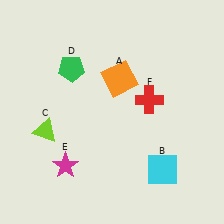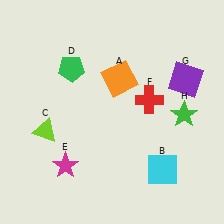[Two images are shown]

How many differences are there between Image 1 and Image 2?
There are 2 differences between the two images.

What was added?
A purple square (G), a green star (H) were added in Image 2.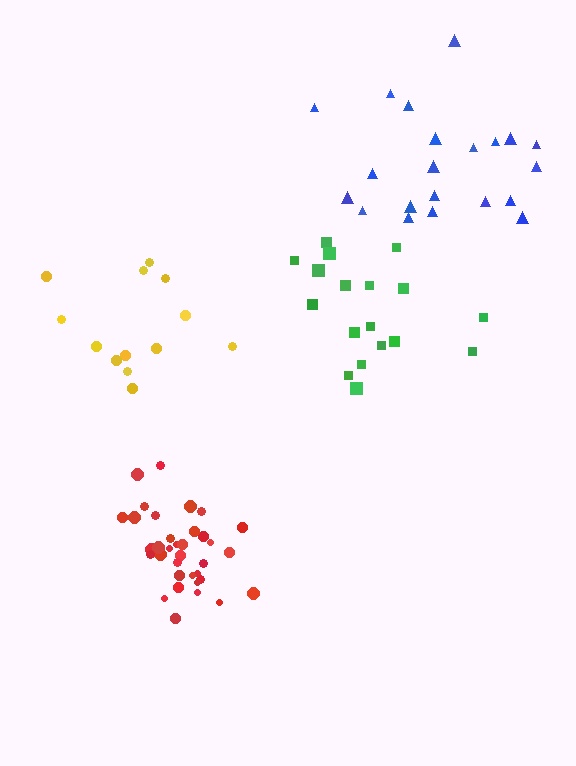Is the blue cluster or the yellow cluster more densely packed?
Blue.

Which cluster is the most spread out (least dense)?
Yellow.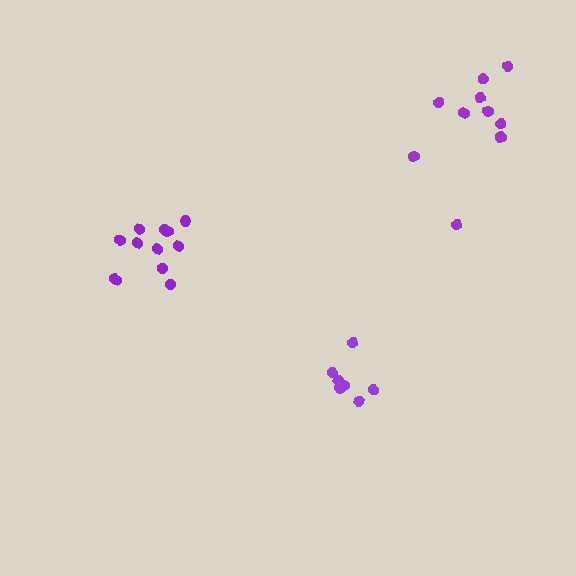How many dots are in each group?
Group 1: 7 dots, Group 2: 11 dots, Group 3: 12 dots (30 total).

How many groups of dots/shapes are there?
There are 3 groups.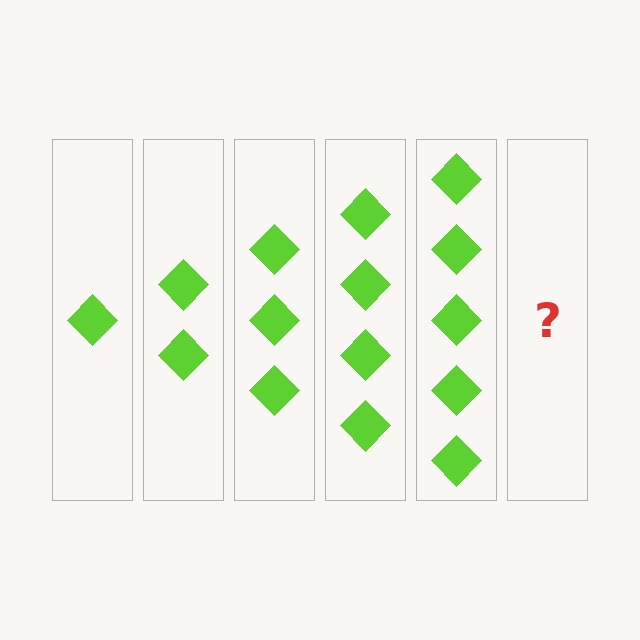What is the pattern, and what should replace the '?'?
The pattern is that each step adds one more diamond. The '?' should be 6 diamonds.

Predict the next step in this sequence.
The next step is 6 diamonds.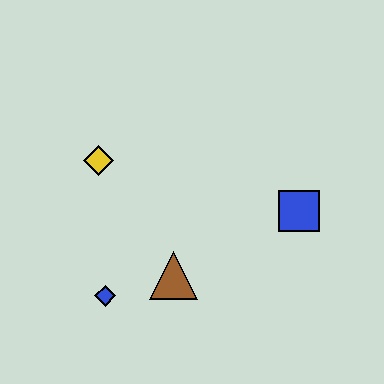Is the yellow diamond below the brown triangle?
No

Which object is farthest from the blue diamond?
The blue square is farthest from the blue diamond.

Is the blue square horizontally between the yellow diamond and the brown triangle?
No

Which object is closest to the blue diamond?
The brown triangle is closest to the blue diamond.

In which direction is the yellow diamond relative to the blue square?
The yellow diamond is to the left of the blue square.